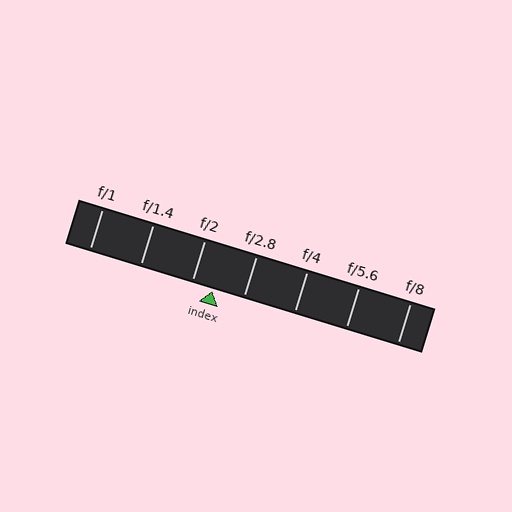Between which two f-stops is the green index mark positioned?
The index mark is between f/2 and f/2.8.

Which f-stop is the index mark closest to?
The index mark is closest to f/2.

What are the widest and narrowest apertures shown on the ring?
The widest aperture shown is f/1 and the narrowest is f/8.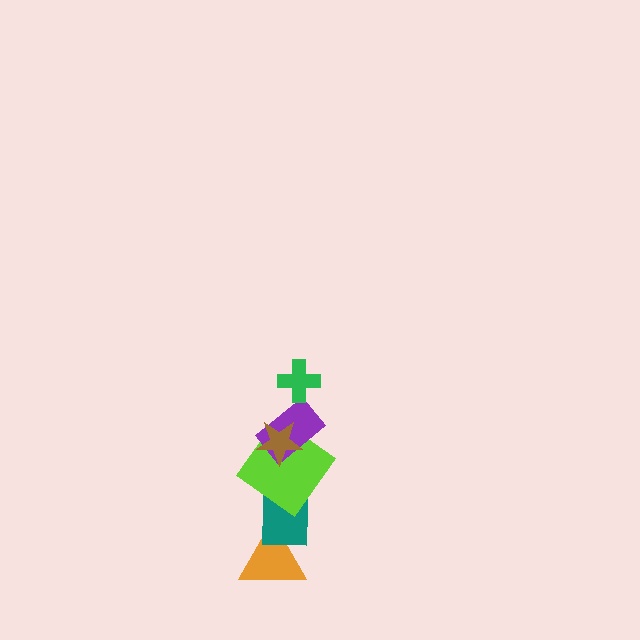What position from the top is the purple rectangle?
The purple rectangle is 3rd from the top.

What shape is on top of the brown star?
The green cross is on top of the brown star.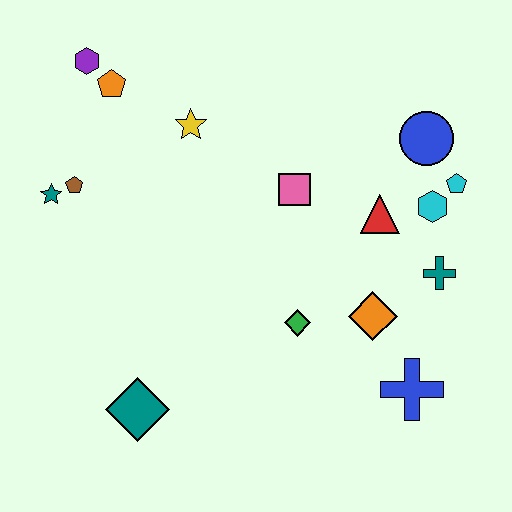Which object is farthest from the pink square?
The teal diamond is farthest from the pink square.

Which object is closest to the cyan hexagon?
The cyan pentagon is closest to the cyan hexagon.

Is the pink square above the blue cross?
Yes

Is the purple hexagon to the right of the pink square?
No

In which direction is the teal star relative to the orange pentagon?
The teal star is below the orange pentagon.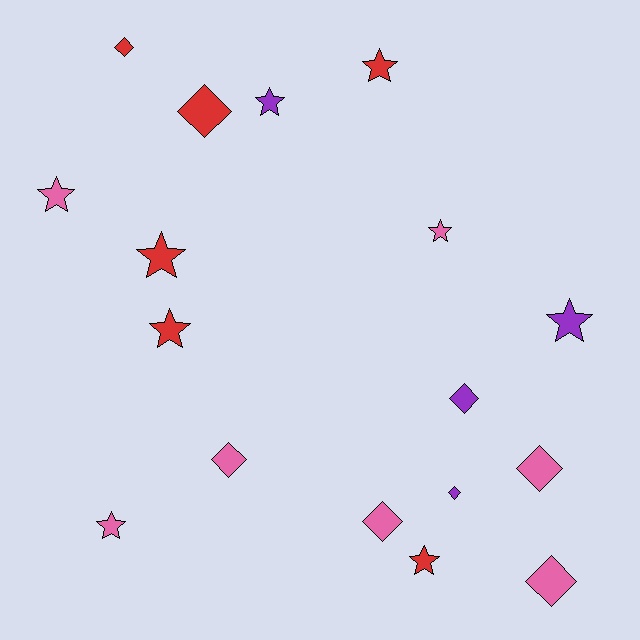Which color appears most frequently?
Pink, with 7 objects.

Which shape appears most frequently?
Star, with 9 objects.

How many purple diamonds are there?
There are 2 purple diamonds.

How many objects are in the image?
There are 17 objects.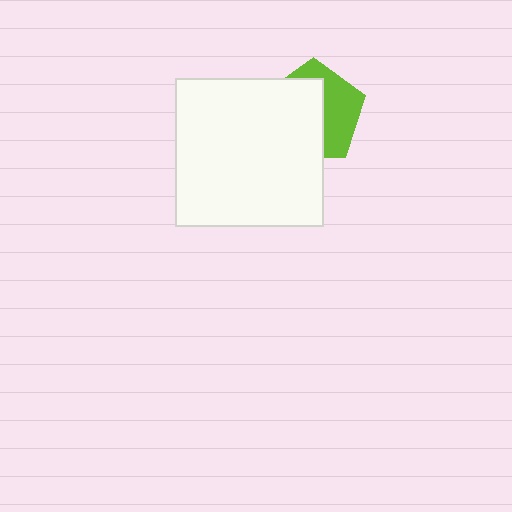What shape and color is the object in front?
The object in front is a white square.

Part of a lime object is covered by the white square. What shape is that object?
It is a pentagon.